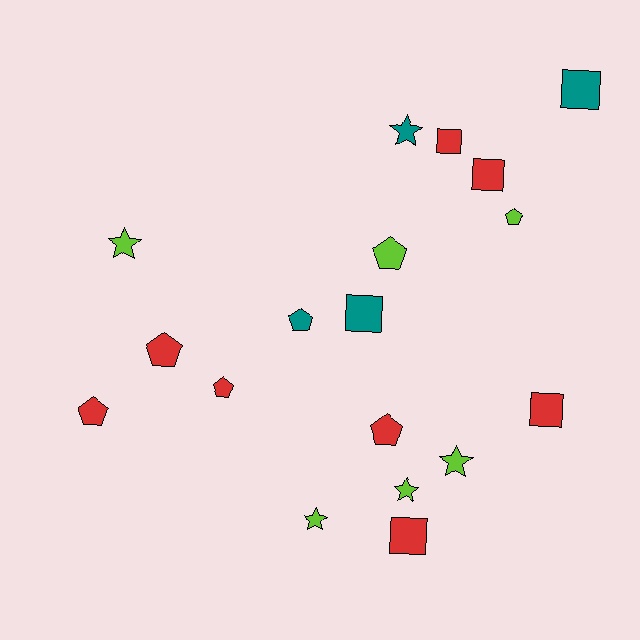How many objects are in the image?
There are 18 objects.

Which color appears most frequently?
Red, with 8 objects.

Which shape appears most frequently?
Pentagon, with 7 objects.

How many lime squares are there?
There are no lime squares.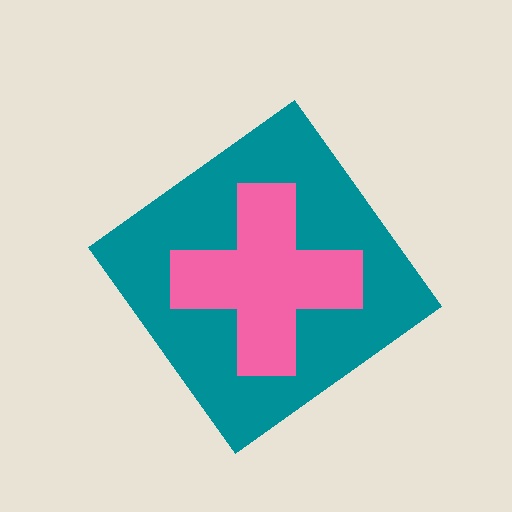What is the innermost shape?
The pink cross.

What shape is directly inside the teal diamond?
The pink cross.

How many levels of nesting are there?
2.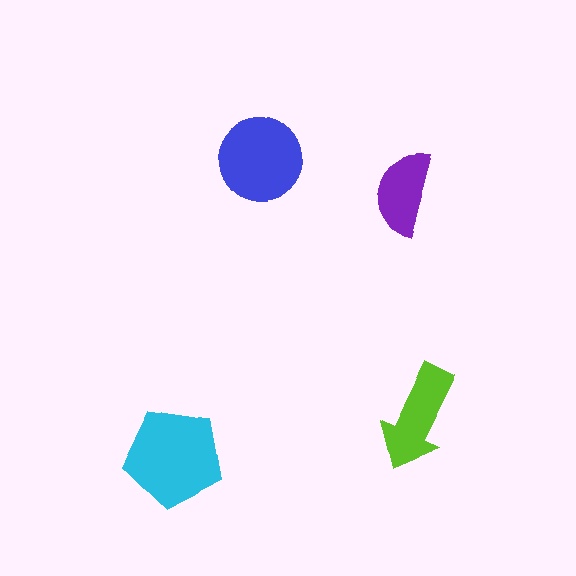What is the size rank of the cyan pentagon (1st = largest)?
1st.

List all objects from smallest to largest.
The purple semicircle, the lime arrow, the blue circle, the cyan pentagon.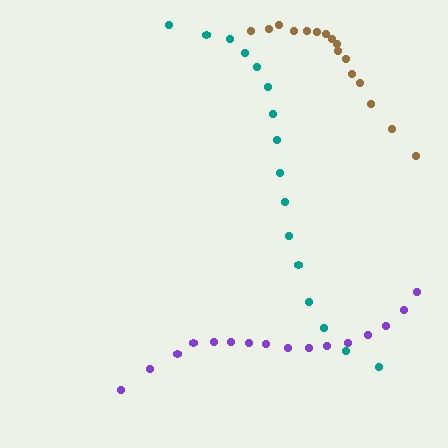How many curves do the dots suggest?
There are 3 distinct paths.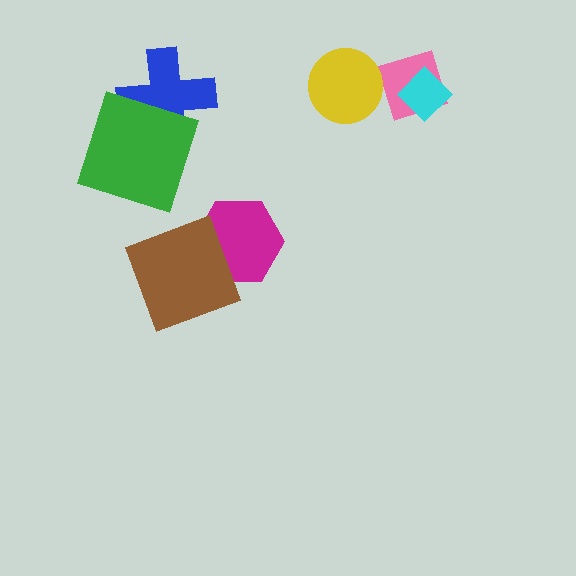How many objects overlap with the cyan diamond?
1 object overlaps with the cyan diamond.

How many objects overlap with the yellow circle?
1 object overlaps with the yellow circle.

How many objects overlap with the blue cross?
1 object overlaps with the blue cross.